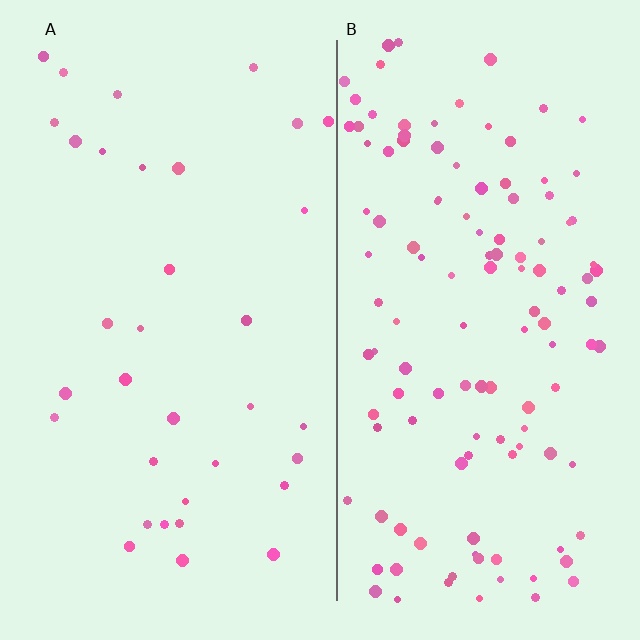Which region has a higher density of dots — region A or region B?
B (the right).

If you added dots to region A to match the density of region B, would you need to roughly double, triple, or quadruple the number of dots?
Approximately quadruple.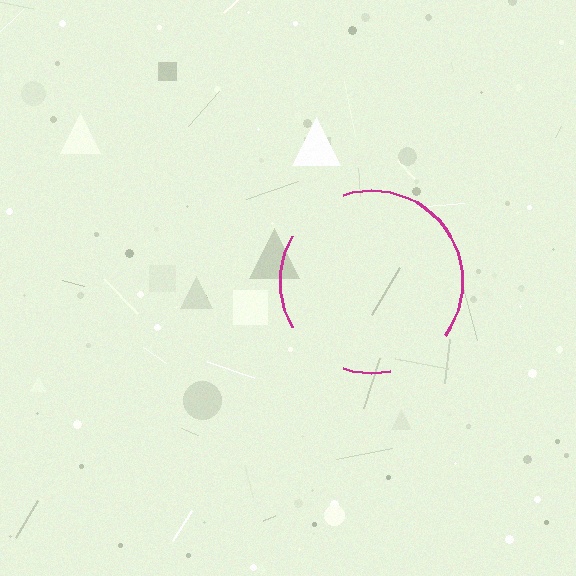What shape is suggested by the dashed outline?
The dashed outline suggests a circle.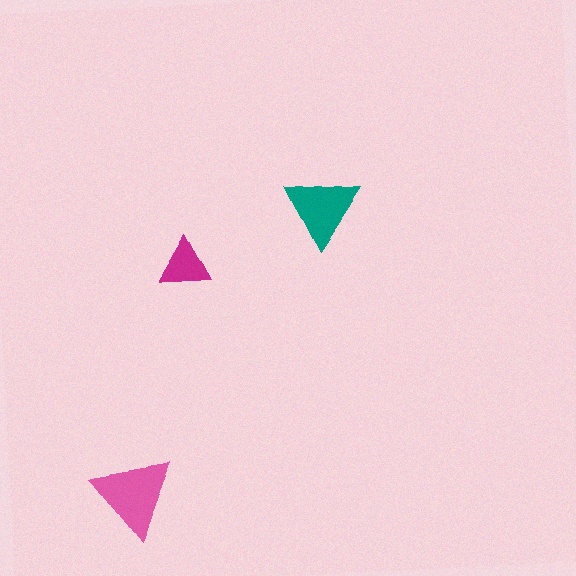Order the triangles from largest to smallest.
the pink one, the teal one, the magenta one.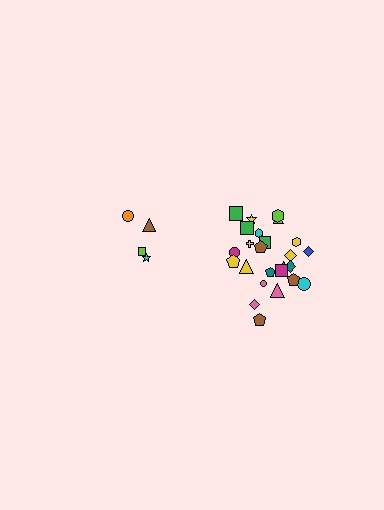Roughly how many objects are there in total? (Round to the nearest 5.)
Roughly 30 objects in total.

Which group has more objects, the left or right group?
The right group.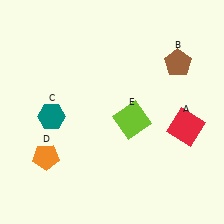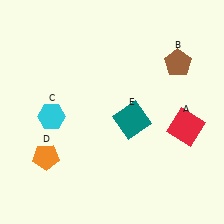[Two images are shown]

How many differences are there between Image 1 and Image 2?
There are 2 differences between the two images.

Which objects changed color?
C changed from teal to cyan. E changed from lime to teal.